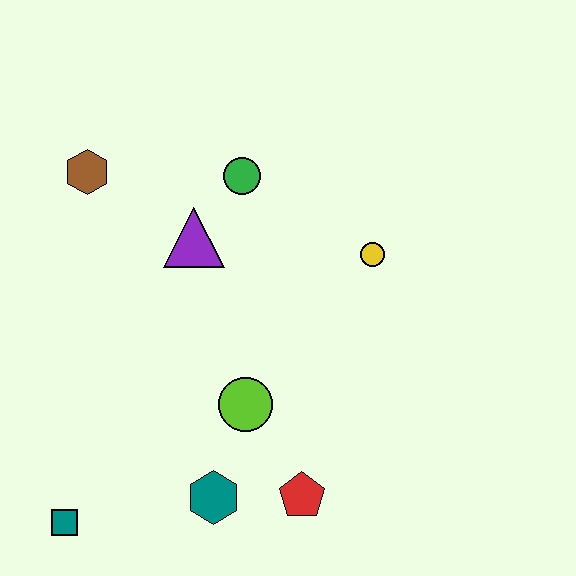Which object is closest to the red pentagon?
The teal hexagon is closest to the red pentagon.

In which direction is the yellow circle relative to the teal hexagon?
The yellow circle is above the teal hexagon.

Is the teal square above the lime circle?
No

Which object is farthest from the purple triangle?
The teal square is farthest from the purple triangle.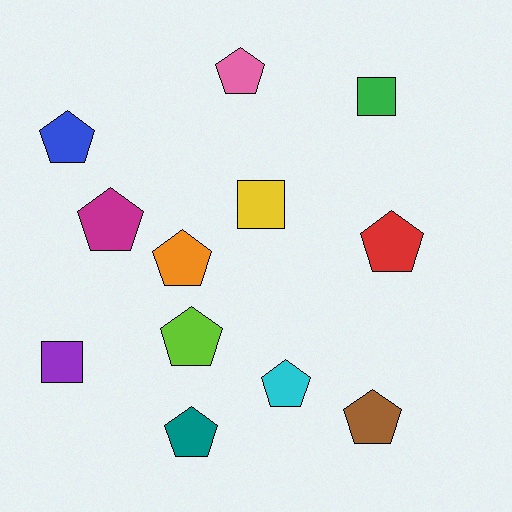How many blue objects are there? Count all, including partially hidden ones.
There is 1 blue object.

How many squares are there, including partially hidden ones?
There are 3 squares.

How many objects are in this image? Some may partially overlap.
There are 12 objects.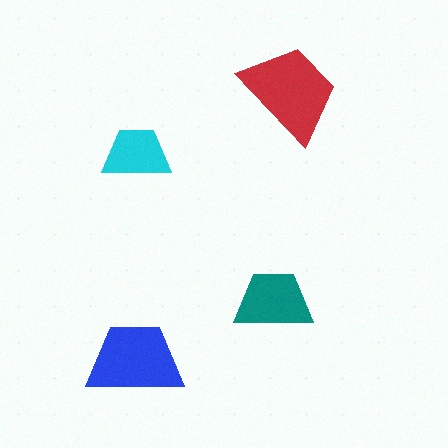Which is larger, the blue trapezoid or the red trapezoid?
The red one.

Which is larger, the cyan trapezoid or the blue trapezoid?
The blue one.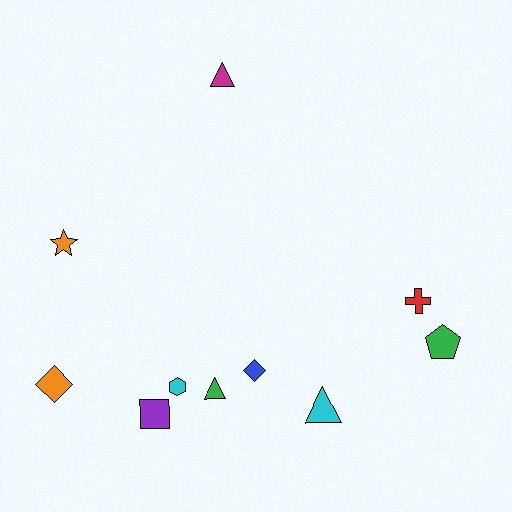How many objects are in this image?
There are 10 objects.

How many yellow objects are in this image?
There are no yellow objects.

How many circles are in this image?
There are no circles.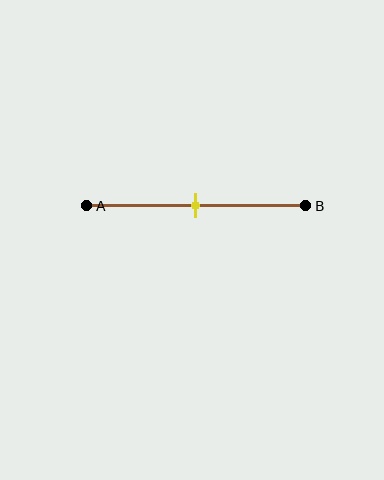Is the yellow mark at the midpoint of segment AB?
Yes, the mark is approximately at the midpoint.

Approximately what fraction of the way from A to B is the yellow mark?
The yellow mark is approximately 50% of the way from A to B.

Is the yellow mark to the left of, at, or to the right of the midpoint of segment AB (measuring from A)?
The yellow mark is approximately at the midpoint of segment AB.